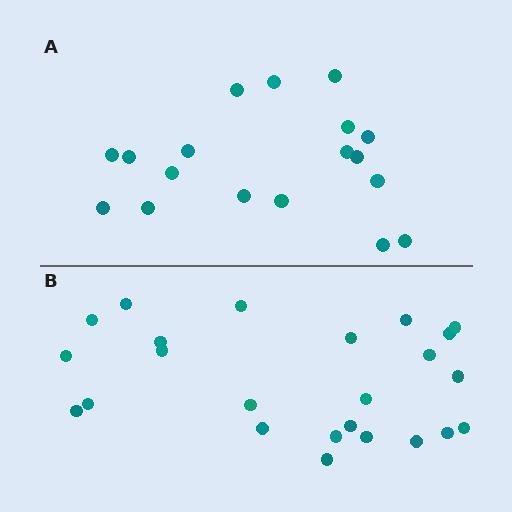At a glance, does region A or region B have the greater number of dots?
Region B (the bottom region) has more dots.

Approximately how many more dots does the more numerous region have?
Region B has about 6 more dots than region A.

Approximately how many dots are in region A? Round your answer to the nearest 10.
About 20 dots. (The exact count is 18, which rounds to 20.)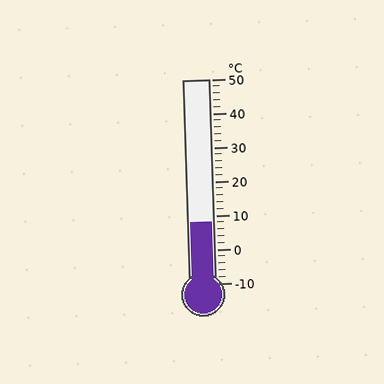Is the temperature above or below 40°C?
The temperature is below 40°C.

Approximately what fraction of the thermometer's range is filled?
The thermometer is filled to approximately 30% of its range.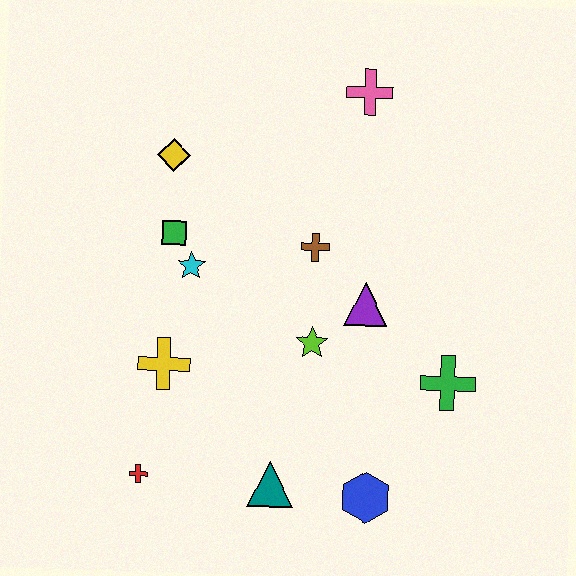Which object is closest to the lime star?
The purple triangle is closest to the lime star.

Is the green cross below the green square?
Yes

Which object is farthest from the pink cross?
The red cross is farthest from the pink cross.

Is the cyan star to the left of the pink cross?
Yes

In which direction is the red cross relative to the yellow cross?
The red cross is below the yellow cross.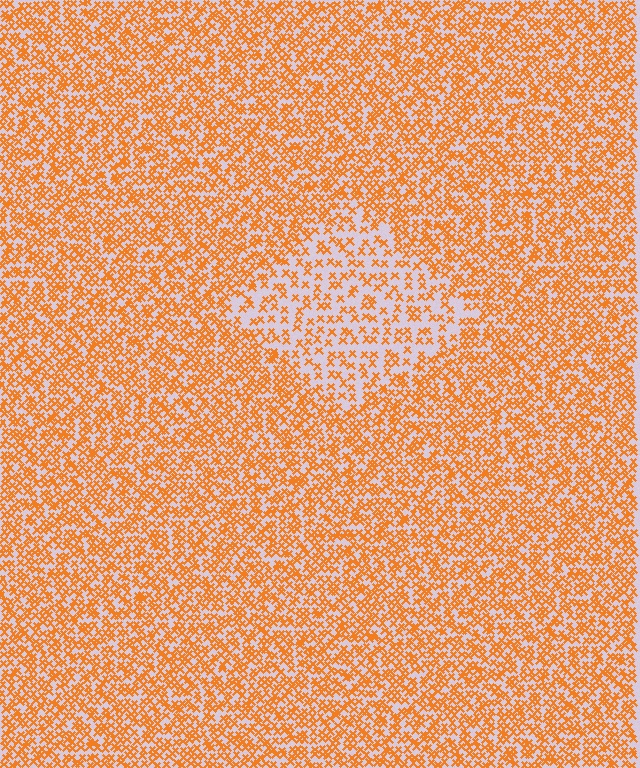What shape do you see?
I see a diamond.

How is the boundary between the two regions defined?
The boundary is defined by a change in element density (approximately 2.1x ratio). All elements are the same color, size, and shape.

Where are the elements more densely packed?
The elements are more densely packed outside the diamond boundary.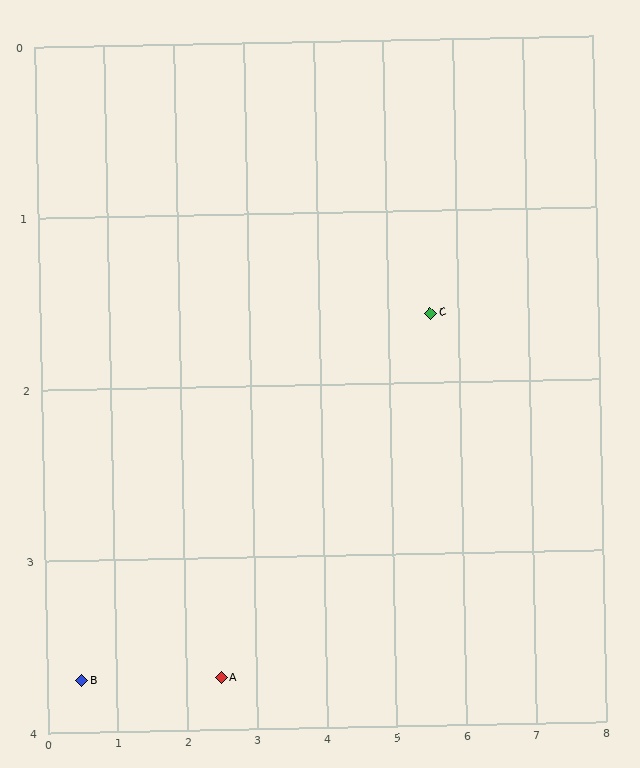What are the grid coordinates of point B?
Point B is at approximately (0.5, 3.7).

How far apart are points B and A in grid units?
Points B and A are about 2.0 grid units apart.